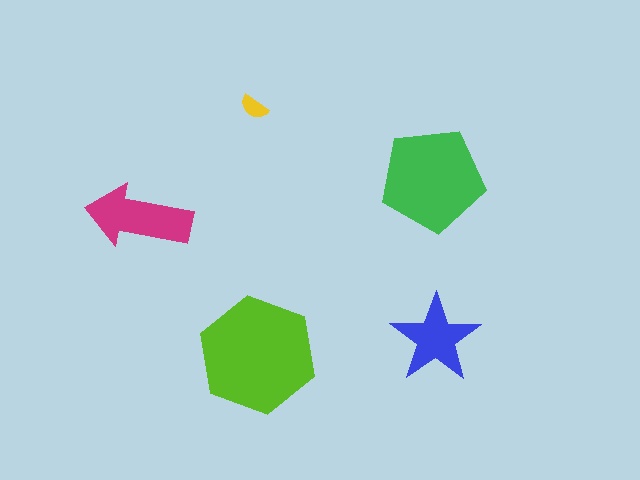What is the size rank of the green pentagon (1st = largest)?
2nd.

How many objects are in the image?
There are 5 objects in the image.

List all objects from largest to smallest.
The lime hexagon, the green pentagon, the magenta arrow, the blue star, the yellow semicircle.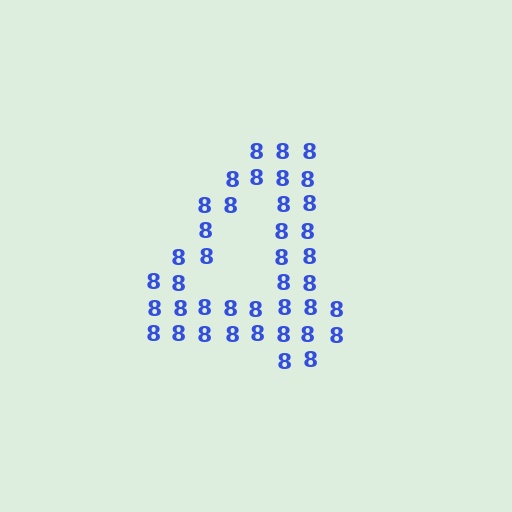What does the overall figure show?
The overall figure shows the digit 4.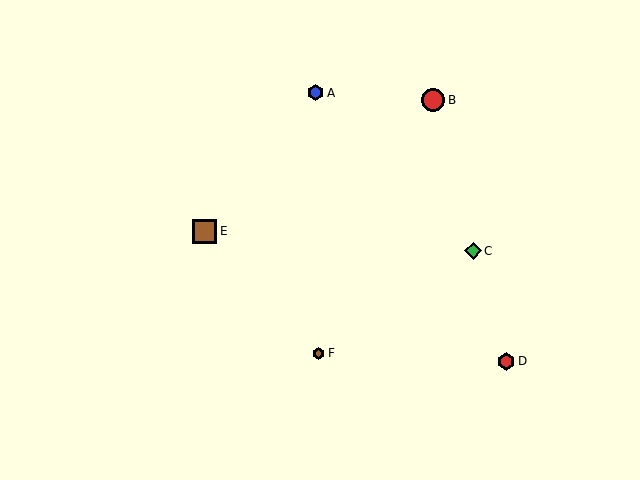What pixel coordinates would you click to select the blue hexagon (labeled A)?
Click at (316, 93) to select the blue hexagon A.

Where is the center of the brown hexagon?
The center of the brown hexagon is at (319, 353).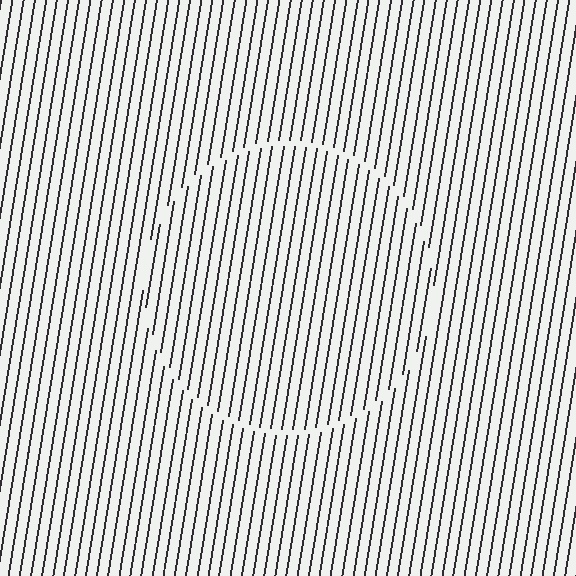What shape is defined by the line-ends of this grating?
An illusory circle. The interior of the shape contains the same grating, shifted by half a period — the contour is defined by the phase discontinuity where line-ends from the inner and outer gratings abut.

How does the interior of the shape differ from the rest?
The interior of the shape contains the same grating, shifted by half a period — the contour is defined by the phase discontinuity where line-ends from the inner and outer gratings abut.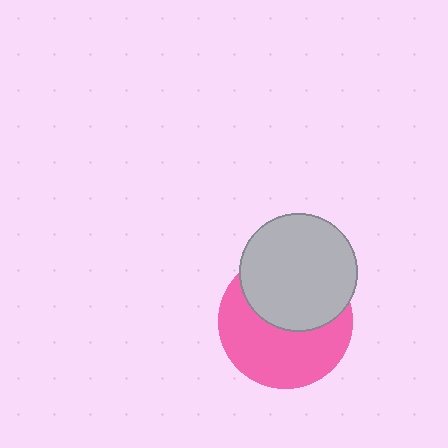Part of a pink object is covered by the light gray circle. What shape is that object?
It is a circle.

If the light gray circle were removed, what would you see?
You would see the complete pink circle.